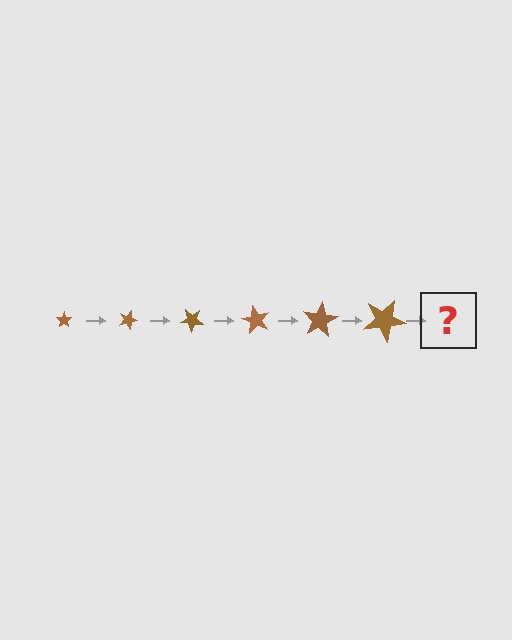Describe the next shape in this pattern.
It should be a star, larger than the previous one and rotated 120 degrees from the start.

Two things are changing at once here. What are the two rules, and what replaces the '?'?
The two rules are that the star grows larger each step and it rotates 20 degrees each step. The '?' should be a star, larger than the previous one and rotated 120 degrees from the start.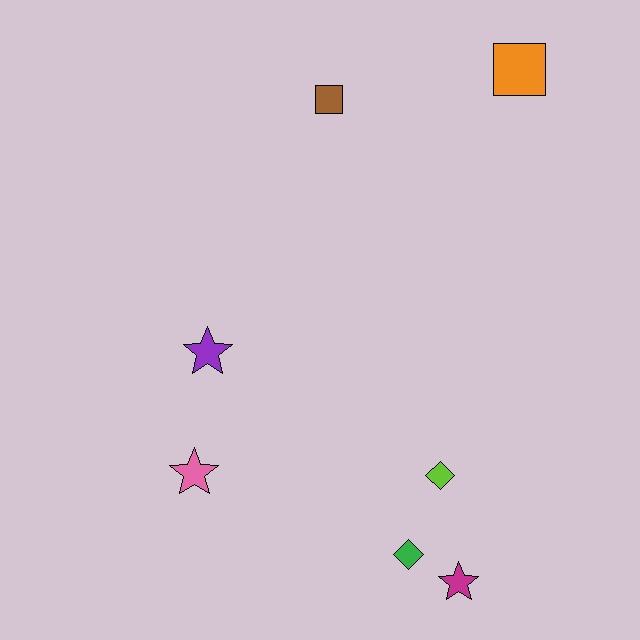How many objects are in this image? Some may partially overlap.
There are 7 objects.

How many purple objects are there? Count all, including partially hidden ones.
There is 1 purple object.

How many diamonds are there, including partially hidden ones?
There are 2 diamonds.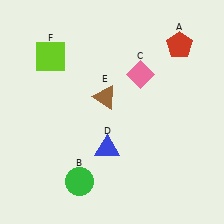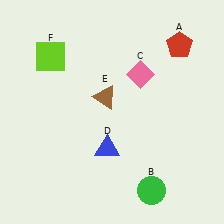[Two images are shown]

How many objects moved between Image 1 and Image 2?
1 object moved between the two images.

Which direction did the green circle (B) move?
The green circle (B) moved right.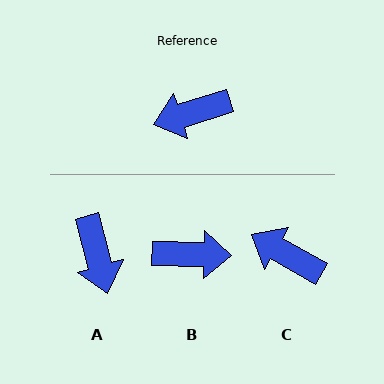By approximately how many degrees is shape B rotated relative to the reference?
Approximately 161 degrees counter-clockwise.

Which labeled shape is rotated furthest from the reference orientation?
B, about 161 degrees away.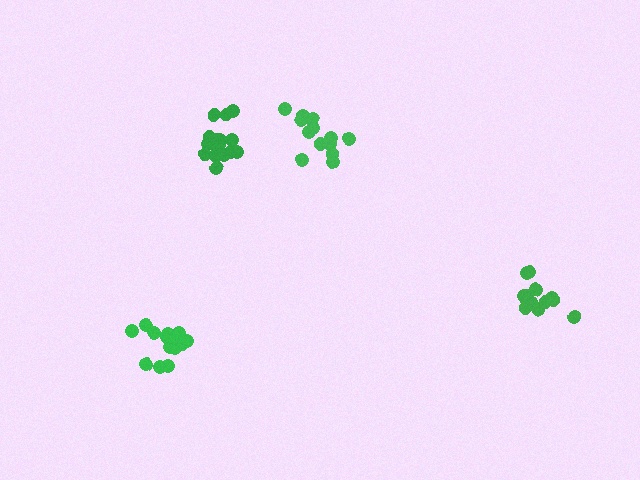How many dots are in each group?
Group 1: 13 dots, Group 2: 15 dots, Group 3: 13 dots, Group 4: 18 dots (59 total).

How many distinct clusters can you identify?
There are 4 distinct clusters.